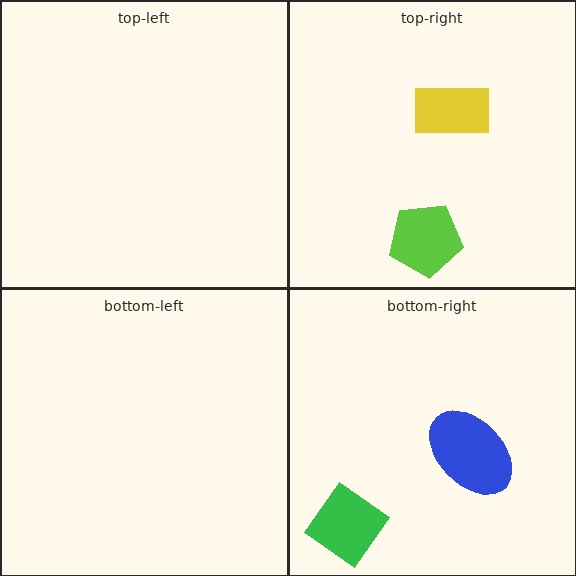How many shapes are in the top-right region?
2.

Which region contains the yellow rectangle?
The top-right region.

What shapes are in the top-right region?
The lime pentagon, the yellow rectangle.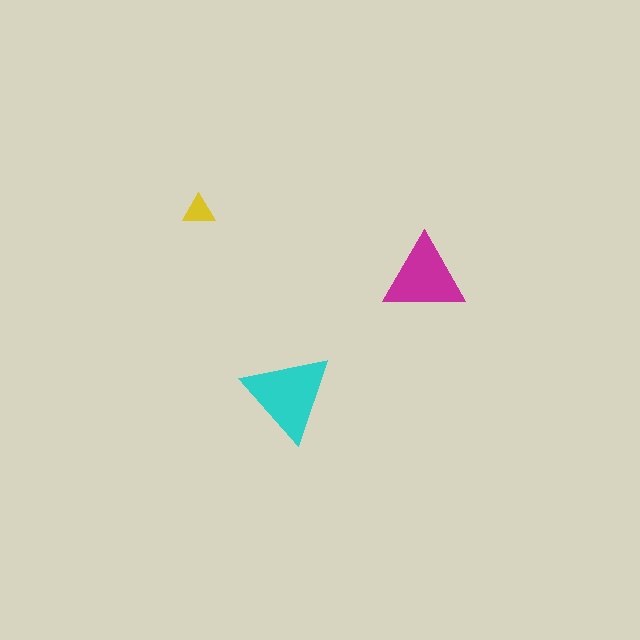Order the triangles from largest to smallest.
the cyan one, the magenta one, the yellow one.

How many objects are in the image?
There are 3 objects in the image.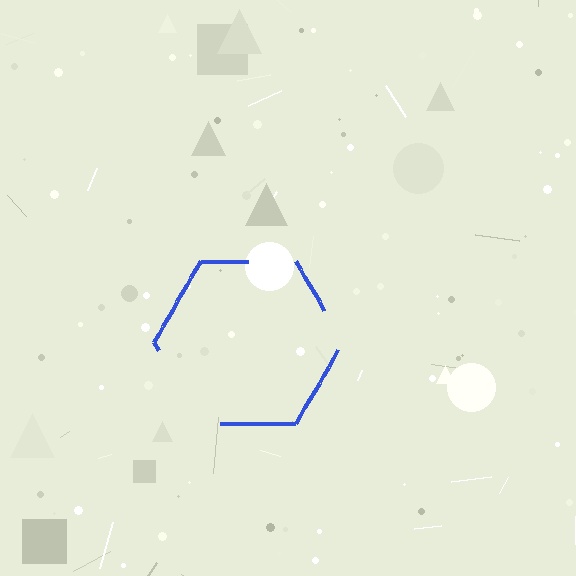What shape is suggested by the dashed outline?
The dashed outline suggests a hexagon.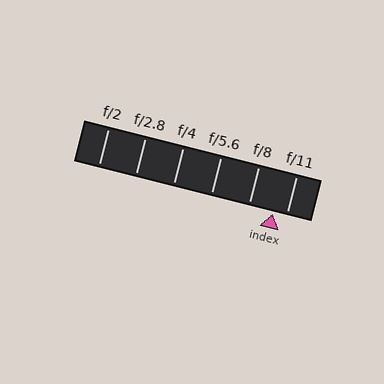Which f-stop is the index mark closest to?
The index mark is closest to f/11.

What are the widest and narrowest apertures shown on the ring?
The widest aperture shown is f/2 and the narrowest is f/11.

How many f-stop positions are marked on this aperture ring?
There are 6 f-stop positions marked.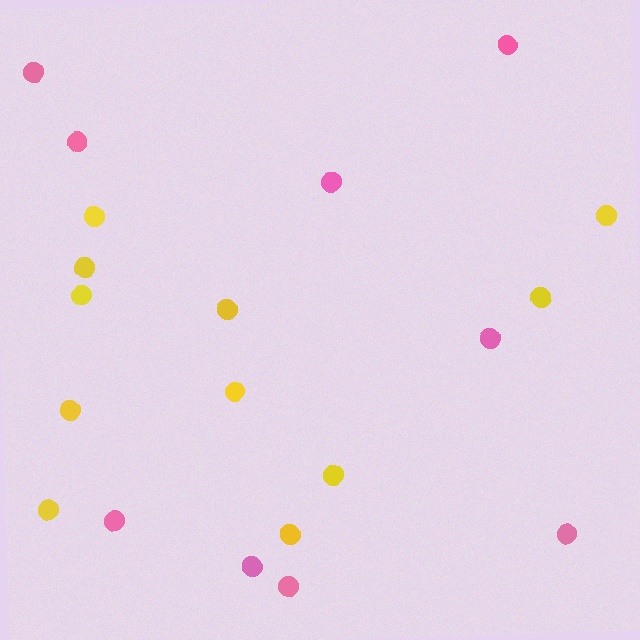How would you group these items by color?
There are 2 groups: one group of pink circles (9) and one group of yellow circles (11).